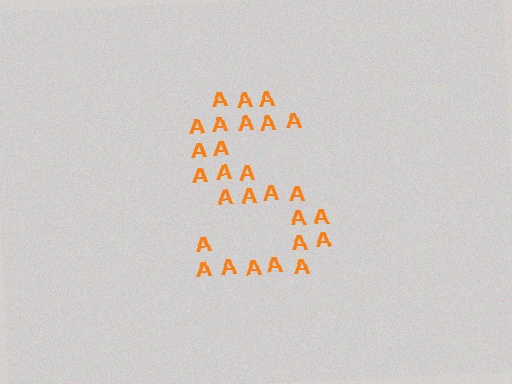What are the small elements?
The small elements are letter A's.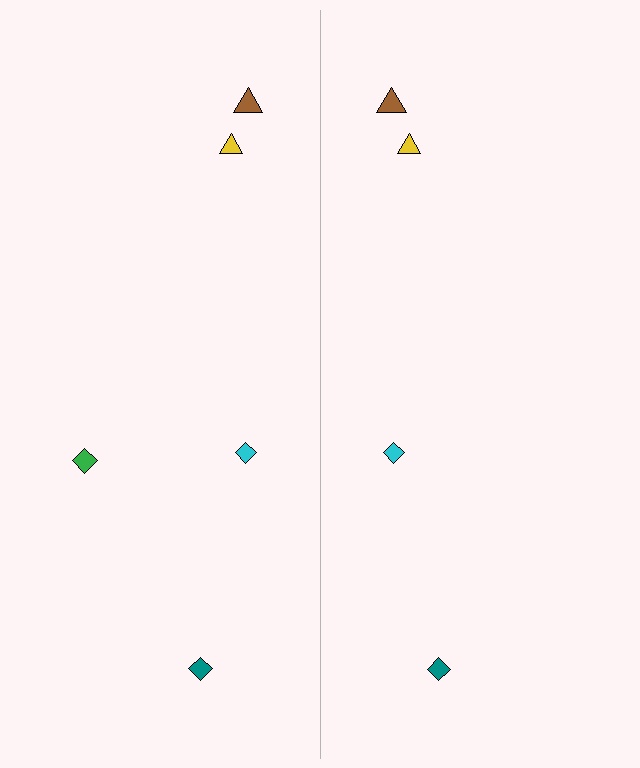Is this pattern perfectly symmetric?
No, the pattern is not perfectly symmetric. A green diamond is missing from the right side.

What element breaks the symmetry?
A green diamond is missing from the right side.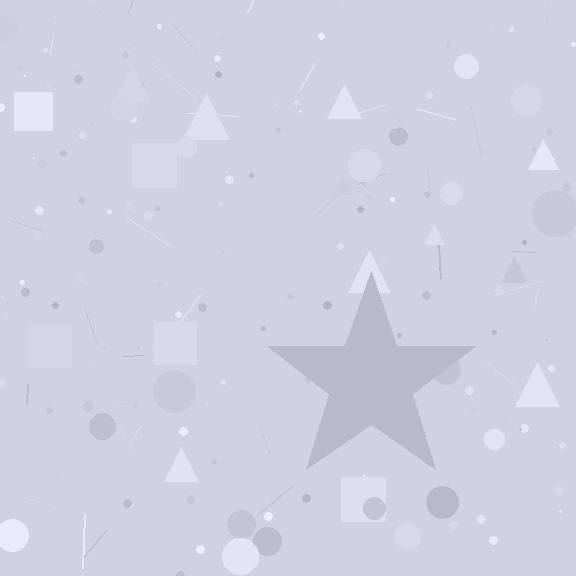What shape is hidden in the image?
A star is hidden in the image.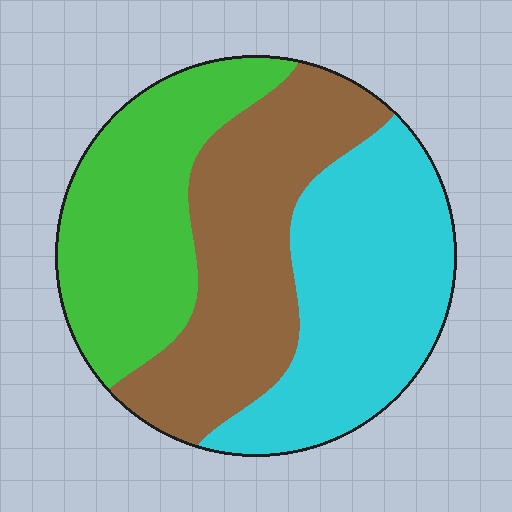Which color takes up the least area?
Green, at roughly 30%.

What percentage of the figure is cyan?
Cyan takes up about three eighths (3/8) of the figure.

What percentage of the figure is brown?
Brown covers 34% of the figure.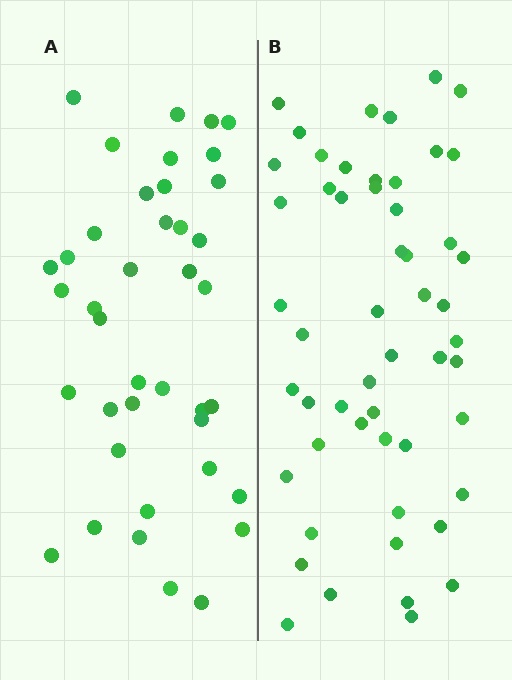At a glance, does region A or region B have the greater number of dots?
Region B (the right region) has more dots.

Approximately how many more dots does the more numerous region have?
Region B has approximately 15 more dots than region A.